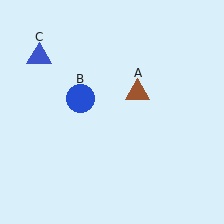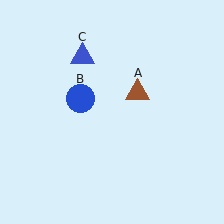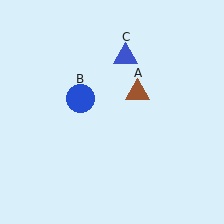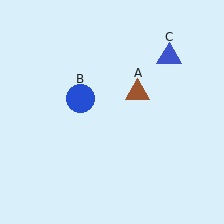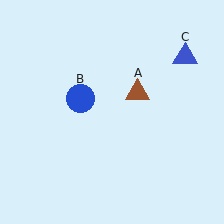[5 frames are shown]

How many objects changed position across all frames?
1 object changed position: blue triangle (object C).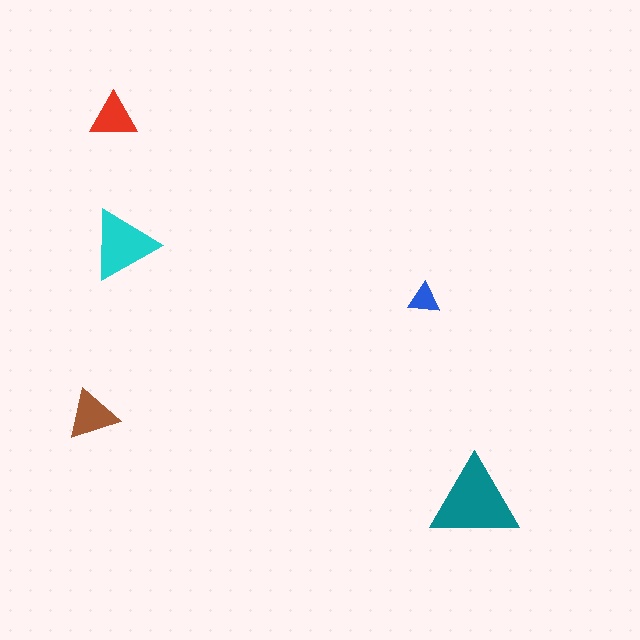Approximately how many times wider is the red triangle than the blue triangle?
About 1.5 times wider.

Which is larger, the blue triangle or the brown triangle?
The brown one.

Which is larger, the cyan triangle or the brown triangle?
The cyan one.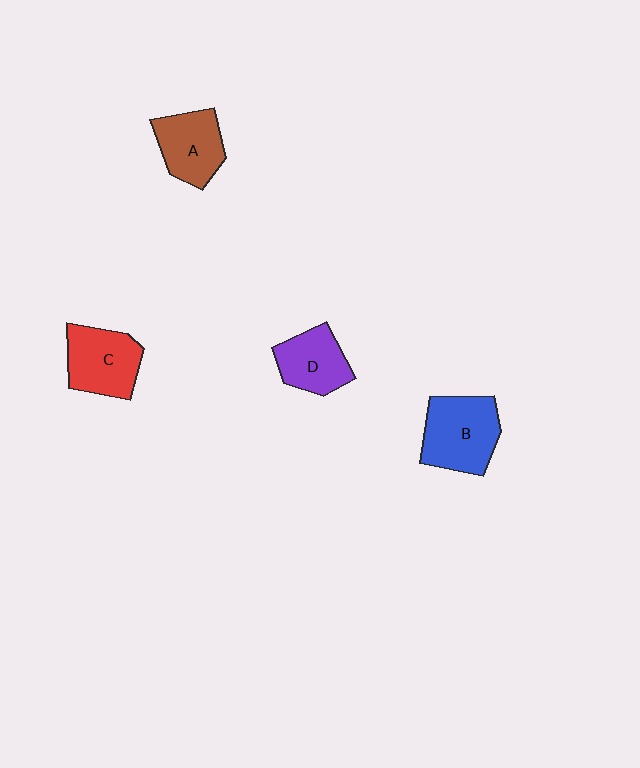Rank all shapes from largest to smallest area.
From largest to smallest: B (blue), C (red), A (brown), D (purple).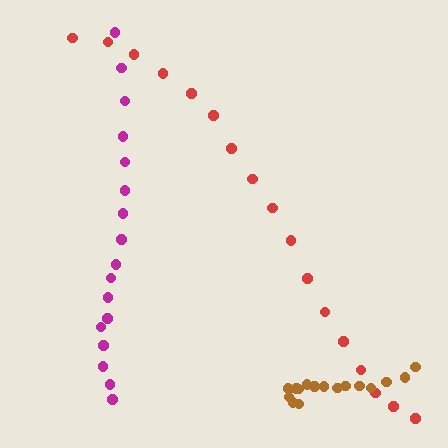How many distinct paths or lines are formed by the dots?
There are 3 distinct paths.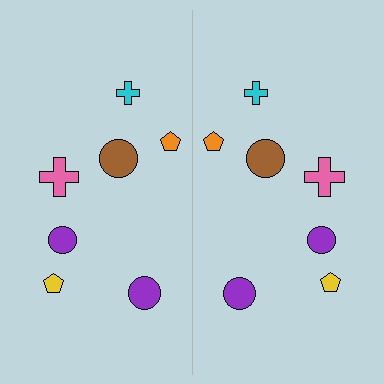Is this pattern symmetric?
Yes, this pattern has bilateral (reflection) symmetry.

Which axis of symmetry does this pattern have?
The pattern has a vertical axis of symmetry running through the center of the image.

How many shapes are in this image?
There are 14 shapes in this image.